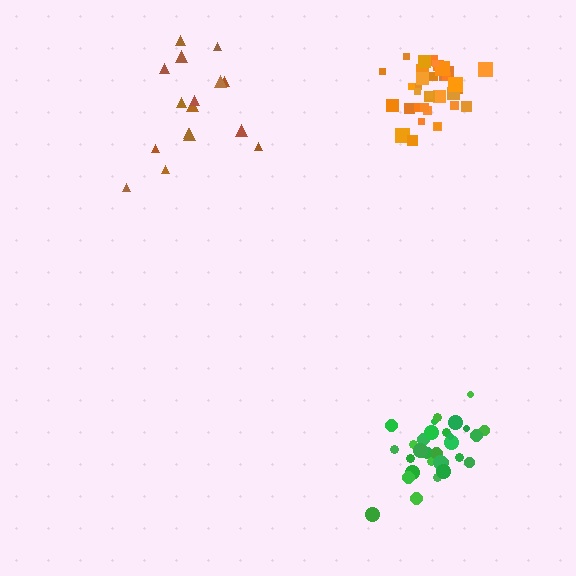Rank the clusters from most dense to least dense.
orange, green, brown.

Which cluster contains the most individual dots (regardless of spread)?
Orange (35).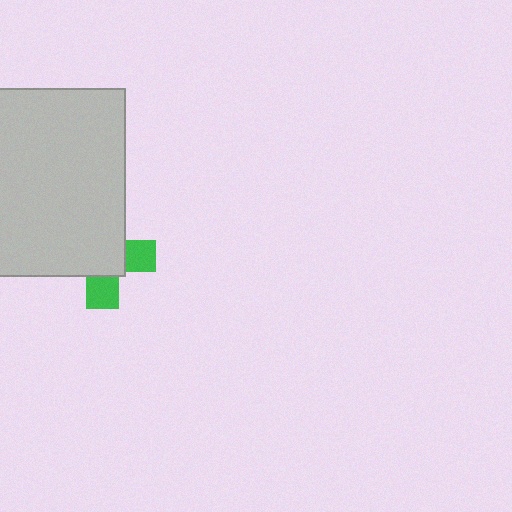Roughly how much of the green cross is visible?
A small part of it is visible (roughly 35%).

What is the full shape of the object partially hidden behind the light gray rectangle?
The partially hidden object is a green cross.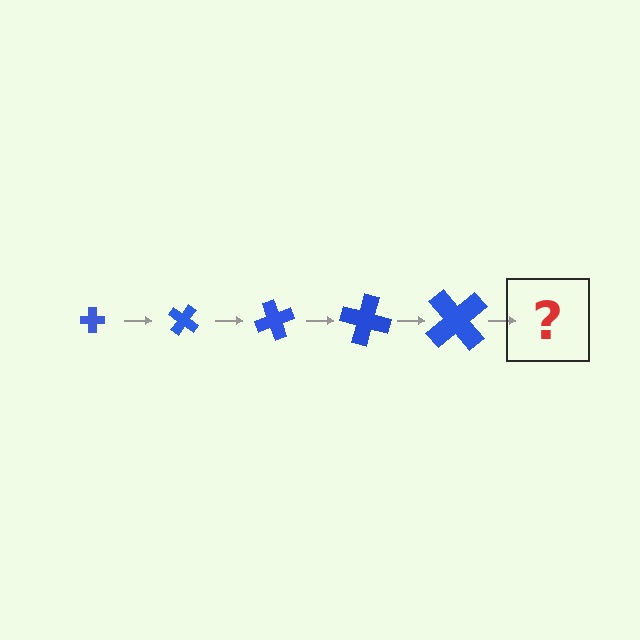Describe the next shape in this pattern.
It should be a cross, larger than the previous one and rotated 175 degrees from the start.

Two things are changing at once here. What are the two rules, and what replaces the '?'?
The two rules are that the cross grows larger each step and it rotates 35 degrees each step. The '?' should be a cross, larger than the previous one and rotated 175 degrees from the start.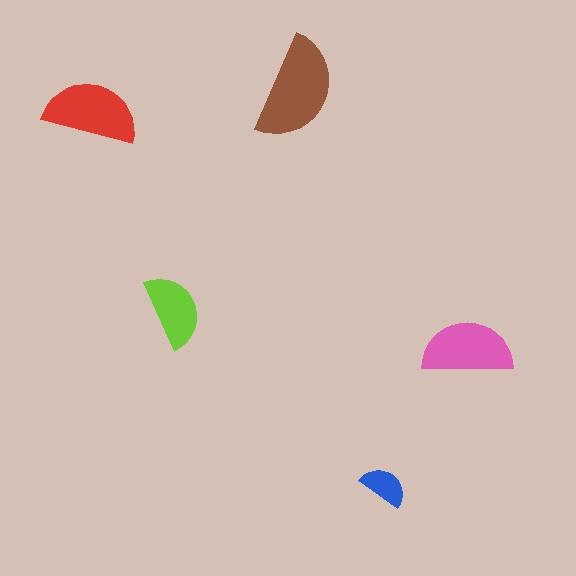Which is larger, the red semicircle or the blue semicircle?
The red one.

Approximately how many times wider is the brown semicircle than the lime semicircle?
About 1.5 times wider.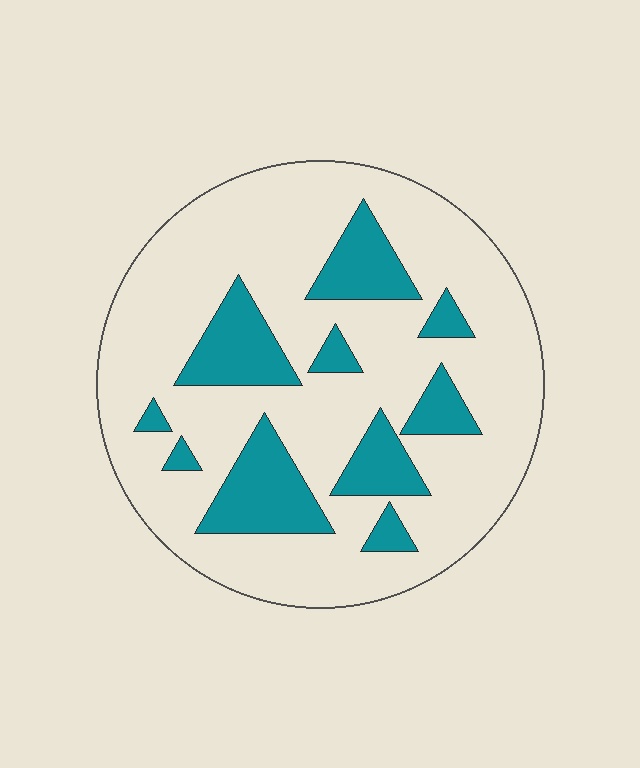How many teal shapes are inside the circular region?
10.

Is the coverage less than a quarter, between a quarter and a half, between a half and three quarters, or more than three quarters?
Less than a quarter.